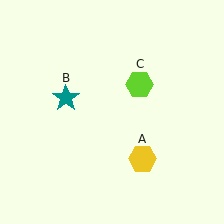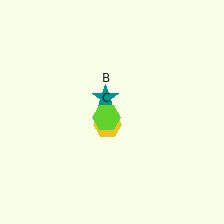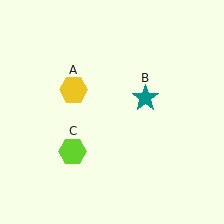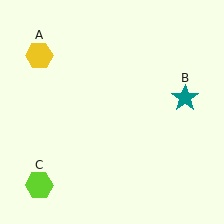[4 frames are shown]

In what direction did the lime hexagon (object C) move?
The lime hexagon (object C) moved down and to the left.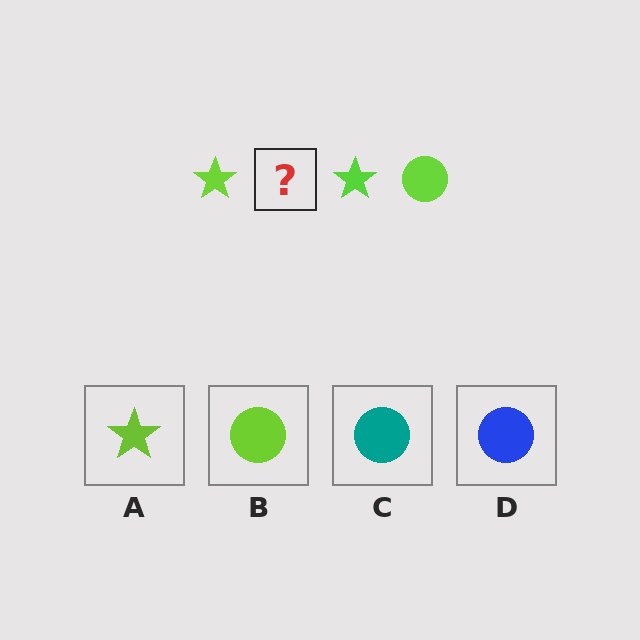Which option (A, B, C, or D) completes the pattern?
B.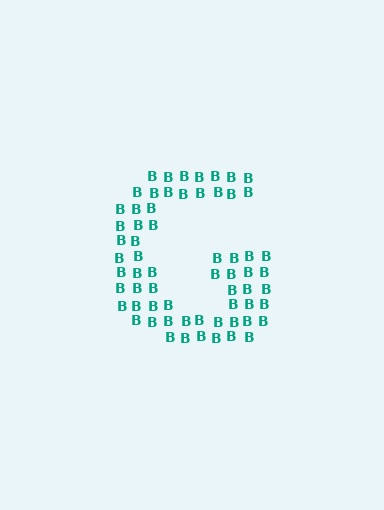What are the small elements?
The small elements are letter B's.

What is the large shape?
The large shape is the letter G.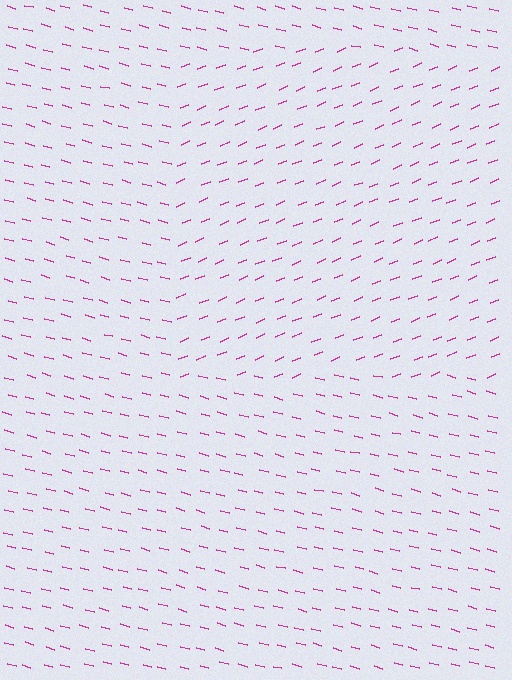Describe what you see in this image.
The image is filled with small magenta line segments. A rectangle region in the image has lines oriented differently from the surrounding lines, creating a visible texture boundary.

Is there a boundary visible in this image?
Yes, there is a texture boundary formed by a change in line orientation.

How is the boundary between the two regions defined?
The boundary is defined purely by a change in line orientation (approximately 37 degrees difference). All lines are the same color and thickness.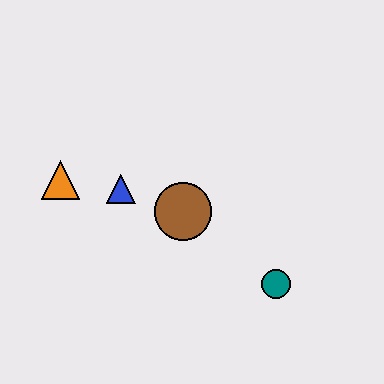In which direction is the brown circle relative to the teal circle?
The brown circle is to the left of the teal circle.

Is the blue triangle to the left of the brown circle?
Yes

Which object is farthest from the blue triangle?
The teal circle is farthest from the blue triangle.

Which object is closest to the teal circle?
The brown circle is closest to the teal circle.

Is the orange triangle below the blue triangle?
No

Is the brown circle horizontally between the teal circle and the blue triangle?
Yes